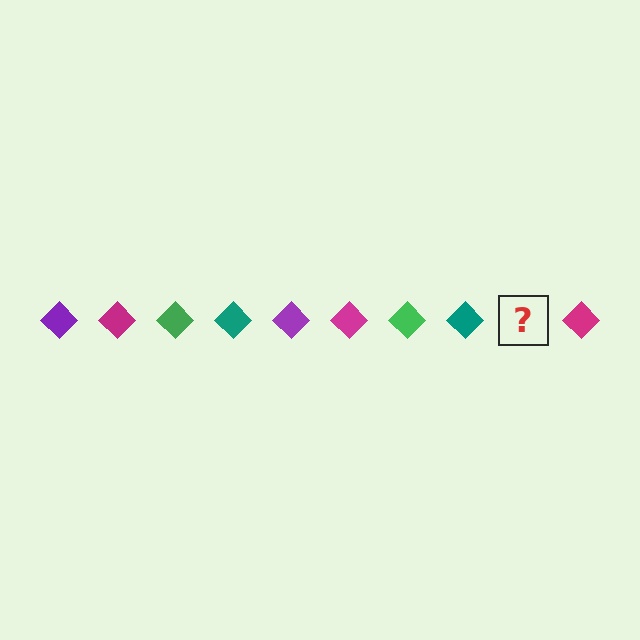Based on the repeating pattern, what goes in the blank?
The blank should be a purple diamond.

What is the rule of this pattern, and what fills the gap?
The rule is that the pattern cycles through purple, magenta, green, teal diamonds. The gap should be filled with a purple diamond.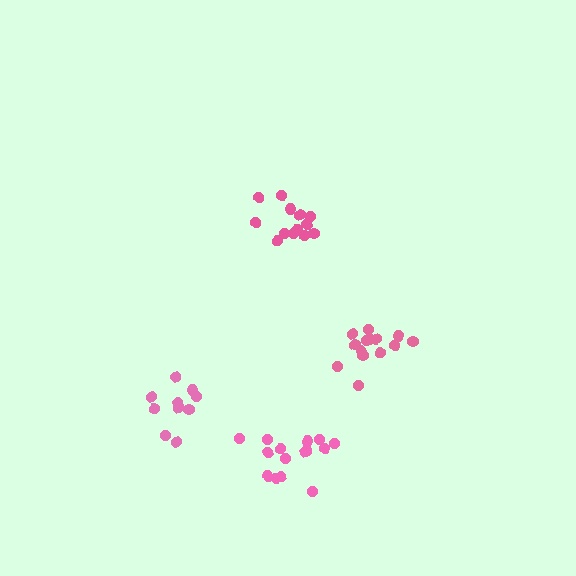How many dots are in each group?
Group 1: 13 dots, Group 2: 10 dots, Group 3: 14 dots, Group 4: 15 dots (52 total).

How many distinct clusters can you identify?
There are 4 distinct clusters.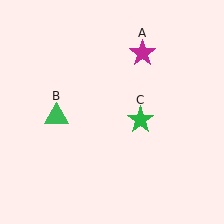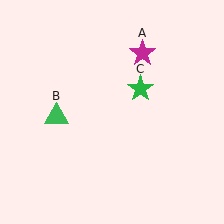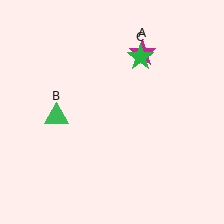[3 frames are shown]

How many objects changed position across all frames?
1 object changed position: green star (object C).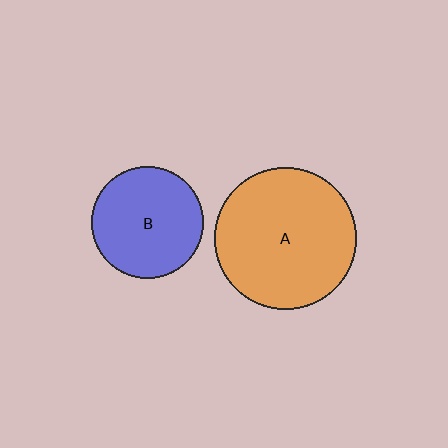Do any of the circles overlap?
No, none of the circles overlap.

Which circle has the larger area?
Circle A (orange).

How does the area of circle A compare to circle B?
Approximately 1.6 times.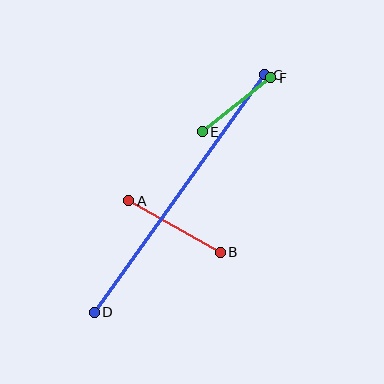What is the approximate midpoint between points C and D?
The midpoint is at approximately (180, 194) pixels.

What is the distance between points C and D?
The distance is approximately 292 pixels.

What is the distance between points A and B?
The distance is approximately 105 pixels.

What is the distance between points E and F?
The distance is approximately 87 pixels.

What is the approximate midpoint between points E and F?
The midpoint is at approximately (236, 105) pixels.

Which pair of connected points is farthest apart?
Points C and D are farthest apart.